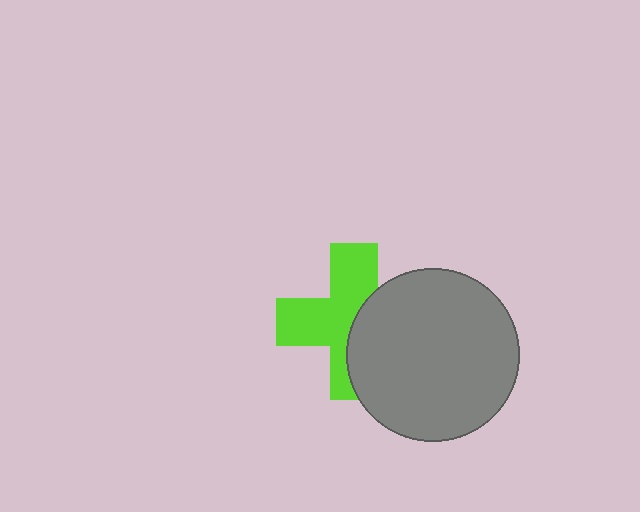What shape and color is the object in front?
The object in front is a gray circle.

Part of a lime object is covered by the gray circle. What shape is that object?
It is a cross.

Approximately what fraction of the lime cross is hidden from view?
Roughly 42% of the lime cross is hidden behind the gray circle.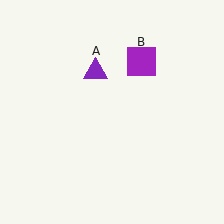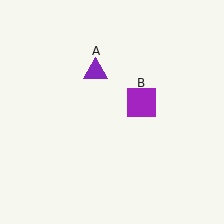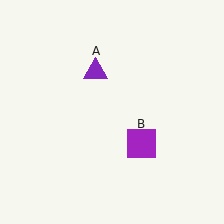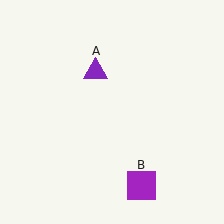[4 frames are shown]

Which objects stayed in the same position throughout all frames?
Purple triangle (object A) remained stationary.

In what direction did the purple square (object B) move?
The purple square (object B) moved down.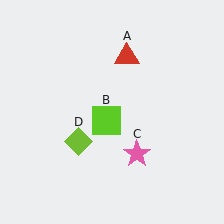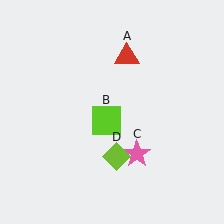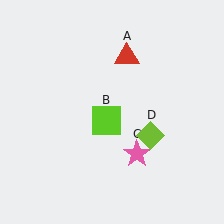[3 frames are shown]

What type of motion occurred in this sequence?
The lime diamond (object D) rotated counterclockwise around the center of the scene.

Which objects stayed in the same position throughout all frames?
Red triangle (object A) and lime square (object B) and pink star (object C) remained stationary.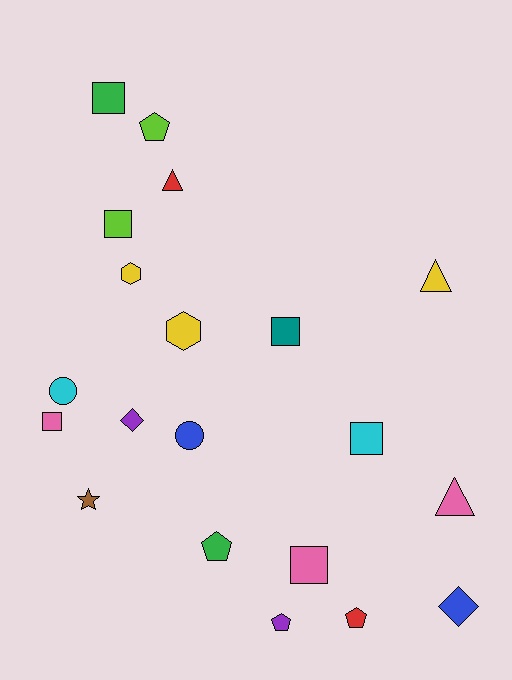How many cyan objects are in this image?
There are 2 cyan objects.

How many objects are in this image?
There are 20 objects.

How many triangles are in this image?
There are 3 triangles.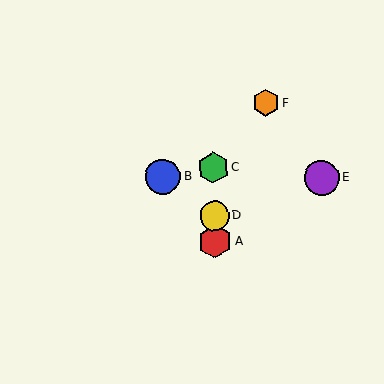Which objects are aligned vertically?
Objects A, C, D are aligned vertically.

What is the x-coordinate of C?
Object C is at x≈213.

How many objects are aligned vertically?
3 objects (A, C, D) are aligned vertically.